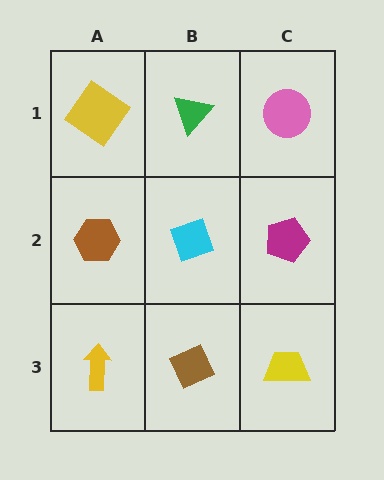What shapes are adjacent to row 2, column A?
A yellow diamond (row 1, column A), a yellow arrow (row 3, column A), a cyan diamond (row 2, column B).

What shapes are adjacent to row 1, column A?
A brown hexagon (row 2, column A), a green triangle (row 1, column B).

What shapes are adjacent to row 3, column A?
A brown hexagon (row 2, column A), a brown diamond (row 3, column B).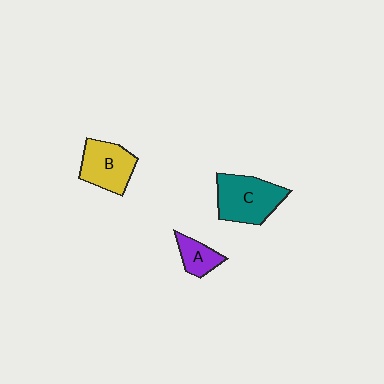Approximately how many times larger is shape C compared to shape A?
Approximately 2.3 times.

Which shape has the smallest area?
Shape A (purple).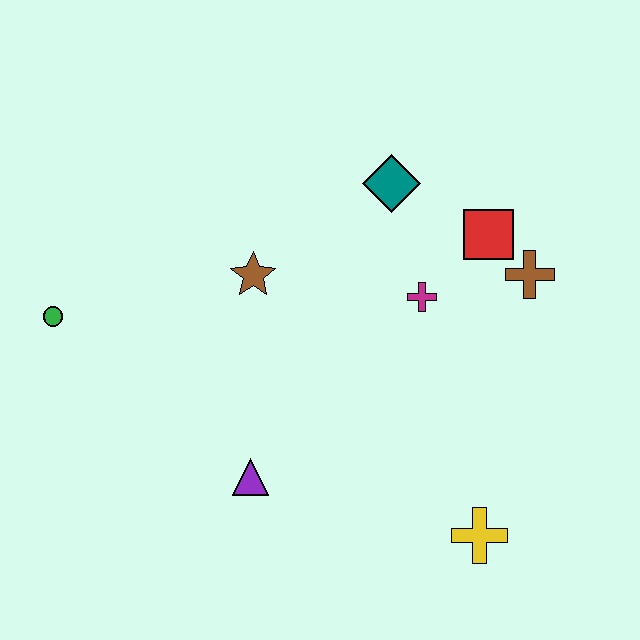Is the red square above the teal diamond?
No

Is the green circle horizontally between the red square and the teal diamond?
No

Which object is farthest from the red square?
The green circle is farthest from the red square.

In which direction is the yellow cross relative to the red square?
The yellow cross is below the red square.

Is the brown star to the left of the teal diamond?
Yes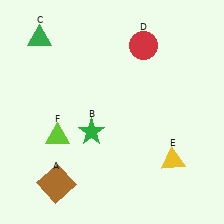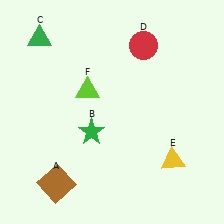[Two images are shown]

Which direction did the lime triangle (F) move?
The lime triangle (F) moved up.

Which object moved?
The lime triangle (F) moved up.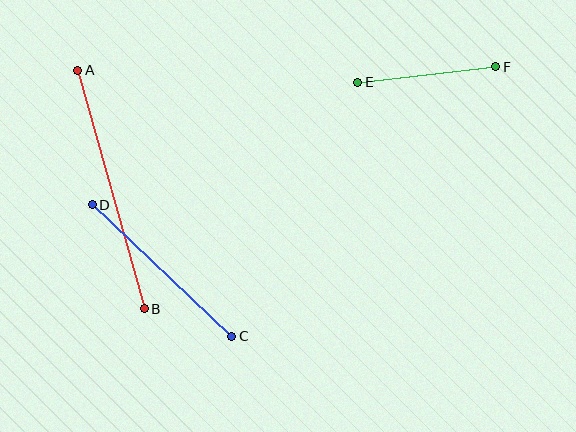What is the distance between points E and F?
The distance is approximately 139 pixels.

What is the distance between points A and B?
The distance is approximately 248 pixels.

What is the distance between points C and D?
The distance is approximately 192 pixels.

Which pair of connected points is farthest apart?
Points A and B are farthest apart.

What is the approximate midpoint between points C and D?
The midpoint is at approximately (162, 270) pixels.